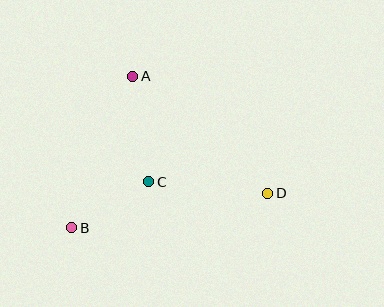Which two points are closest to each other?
Points B and C are closest to each other.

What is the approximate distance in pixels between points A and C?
The distance between A and C is approximately 107 pixels.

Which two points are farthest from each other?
Points B and D are farthest from each other.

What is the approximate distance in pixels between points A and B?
The distance between A and B is approximately 163 pixels.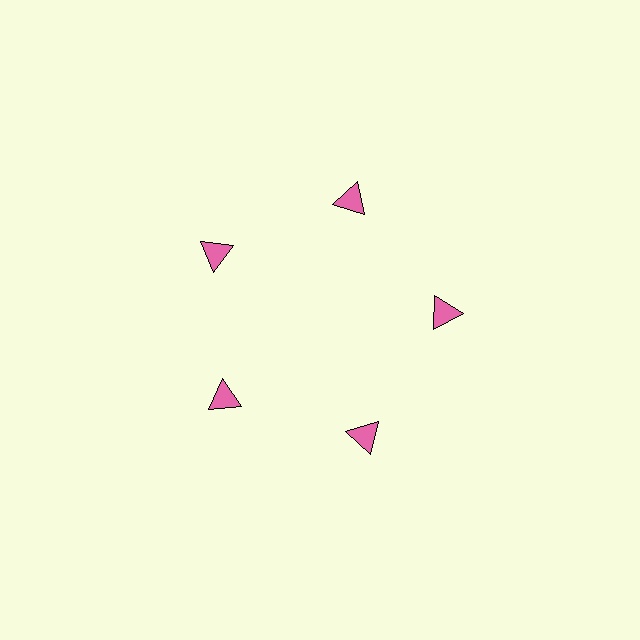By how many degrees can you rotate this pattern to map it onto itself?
The pattern maps onto itself every 72 degrees of rotation.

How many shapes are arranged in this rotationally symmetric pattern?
There are 5 shapes, arranged in 5 groups of 1.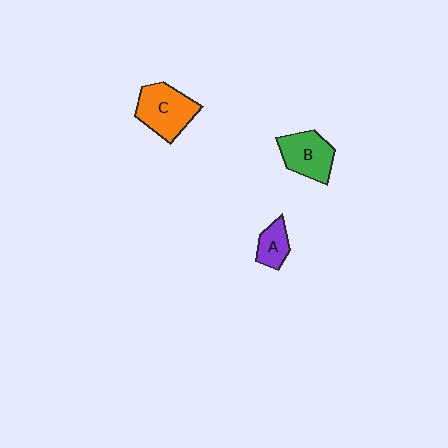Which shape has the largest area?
Shape C (orange).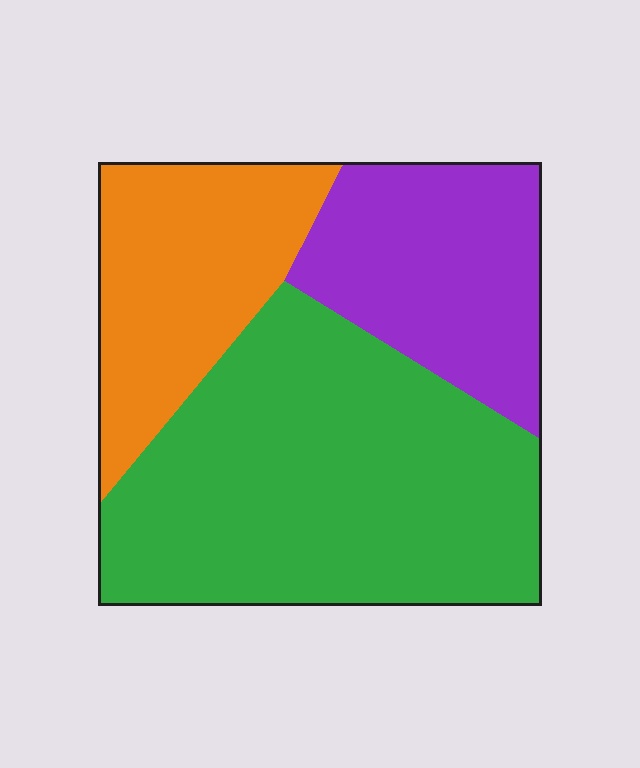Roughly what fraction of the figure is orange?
Orange covers roughly 25% of the figure.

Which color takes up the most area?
Green, at roughly 50%.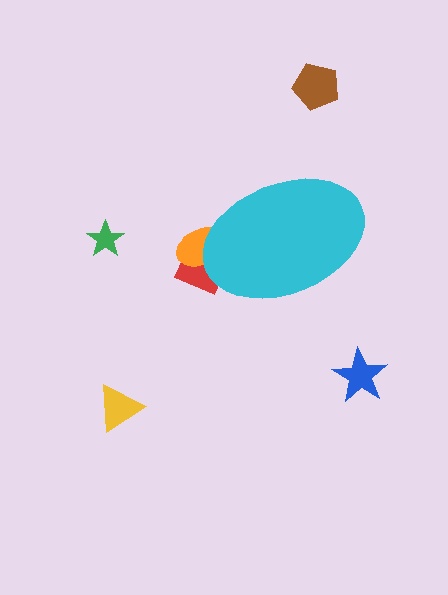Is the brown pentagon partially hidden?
No, the brown pentagon is fully visible.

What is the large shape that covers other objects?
A cyan ellipse.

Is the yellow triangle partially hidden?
No, the yellow triangle is fully visible.